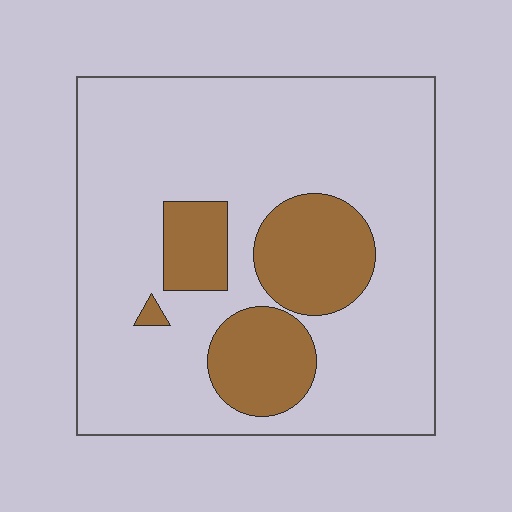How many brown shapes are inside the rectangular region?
4.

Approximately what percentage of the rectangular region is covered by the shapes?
Approximately 20%.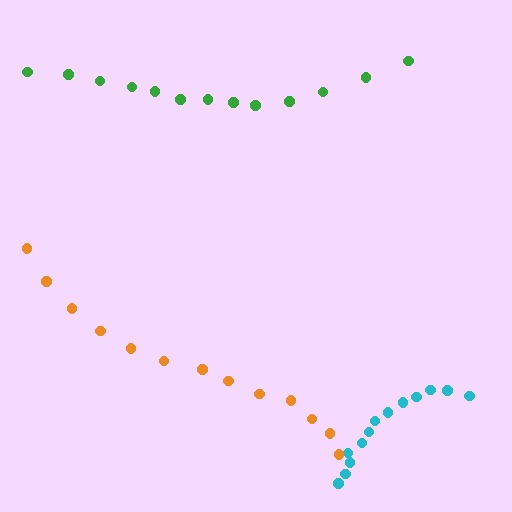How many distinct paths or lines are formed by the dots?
There are 3 distinct paths.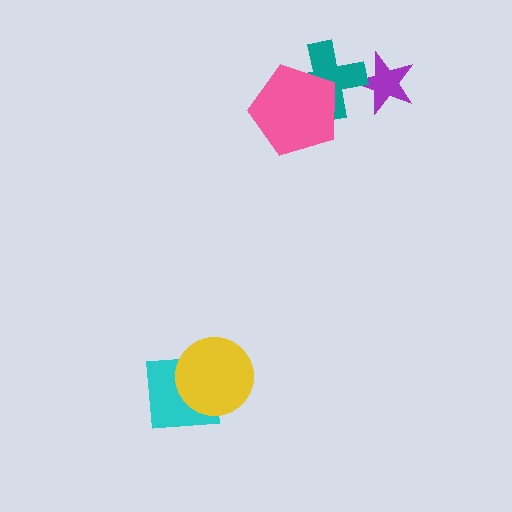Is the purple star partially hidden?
Yes, it is partially covered by another shape.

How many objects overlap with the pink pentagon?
1 object overlaps with the pink pentagon.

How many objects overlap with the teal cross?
2 objects overlap with the teal cross.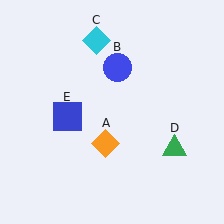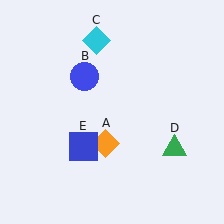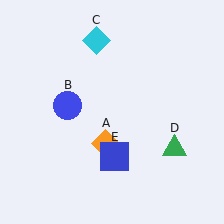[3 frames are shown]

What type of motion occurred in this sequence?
The blue circle (object B), blue square (object E) rotated counterclockwise around the center of the scene.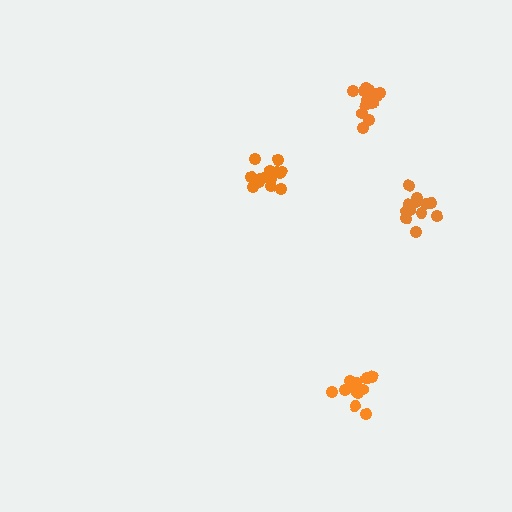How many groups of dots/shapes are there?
There are 4 groups.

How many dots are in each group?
Group 1: 16 dots, Group 2: 14 dots, Group 3: 12 dots, Group 4: 13 dots (55 total).